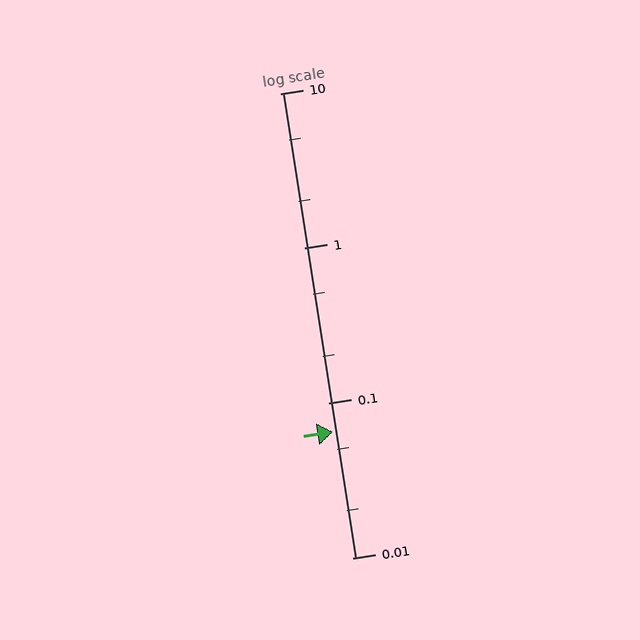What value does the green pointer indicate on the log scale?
The pointer indicates approximately 0.065.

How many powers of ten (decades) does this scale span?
The scale spans 3 decades, from 0.01 to 10.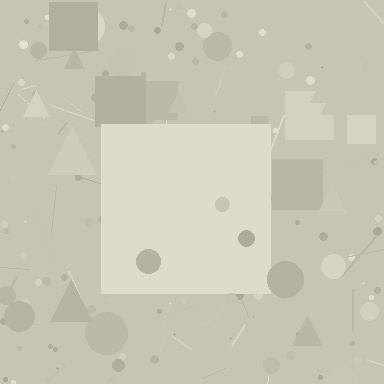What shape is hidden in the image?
A square is hidden in the image.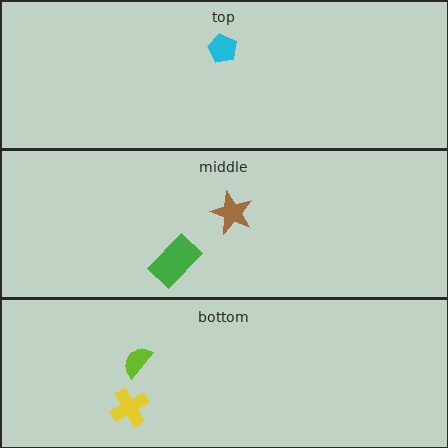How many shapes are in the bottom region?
2.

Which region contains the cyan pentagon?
The top region.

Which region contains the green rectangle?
The middle region.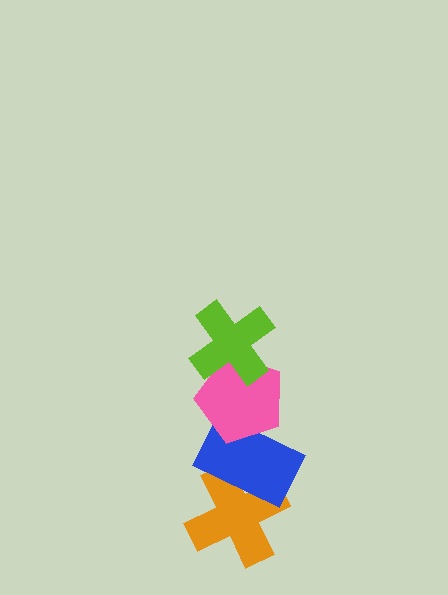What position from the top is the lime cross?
The lime cross is 1st from the top.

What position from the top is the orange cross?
The orange cross is 4th from the top.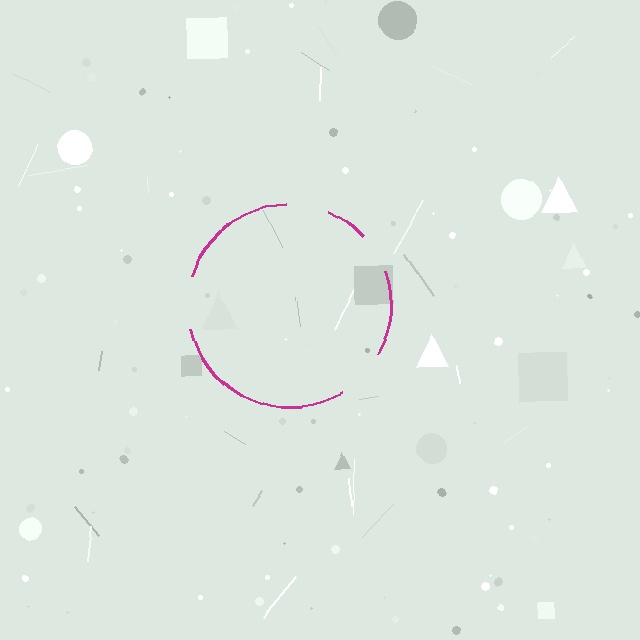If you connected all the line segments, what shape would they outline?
They would outline a circle.